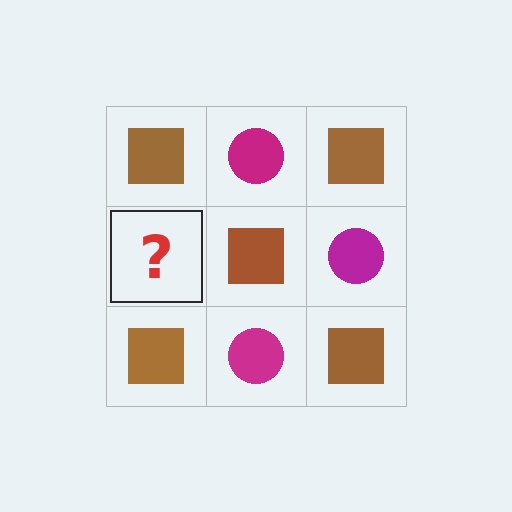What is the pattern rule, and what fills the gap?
The rule is that it alternates brown square and magenta circle in a checkerboard pattern. The gap should be filled with a magenta circle.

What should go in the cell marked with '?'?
The missing cell should contain a magenta circle.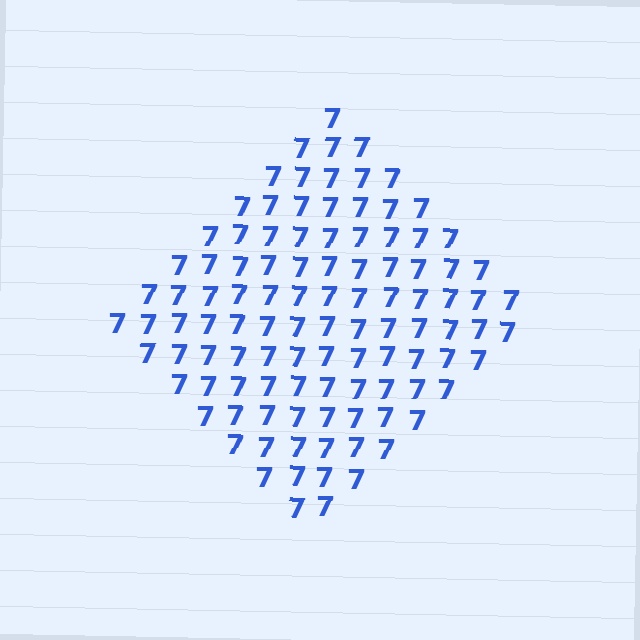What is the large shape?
The large shape is a diamond.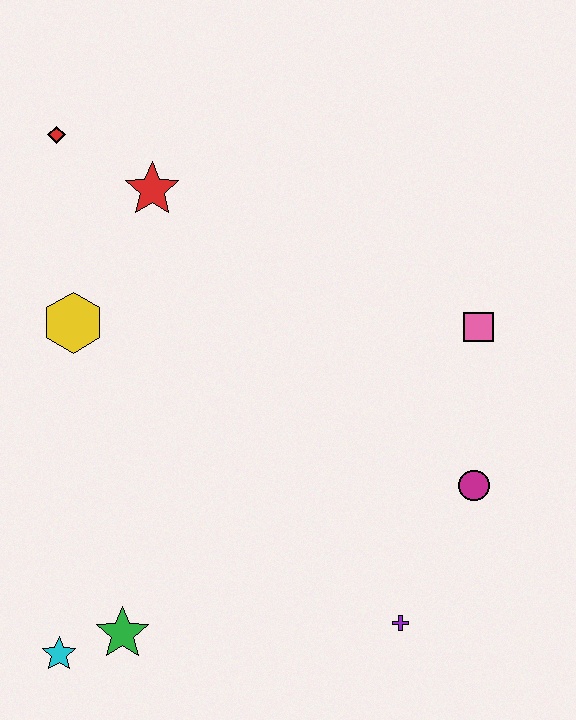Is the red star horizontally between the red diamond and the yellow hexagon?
No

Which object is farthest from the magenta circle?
The red diamond is farthest from the magenta circle.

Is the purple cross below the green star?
No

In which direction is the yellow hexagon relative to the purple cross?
The yellow hexagon is to the left of the purple cross.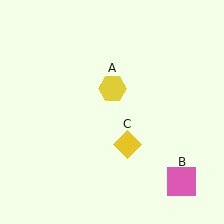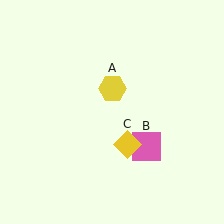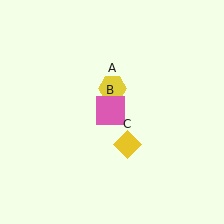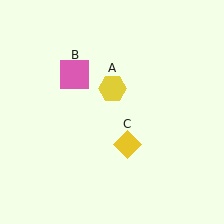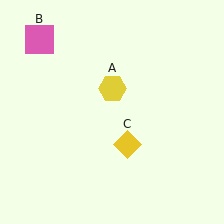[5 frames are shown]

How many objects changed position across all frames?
1 object changed position: pink square (object B).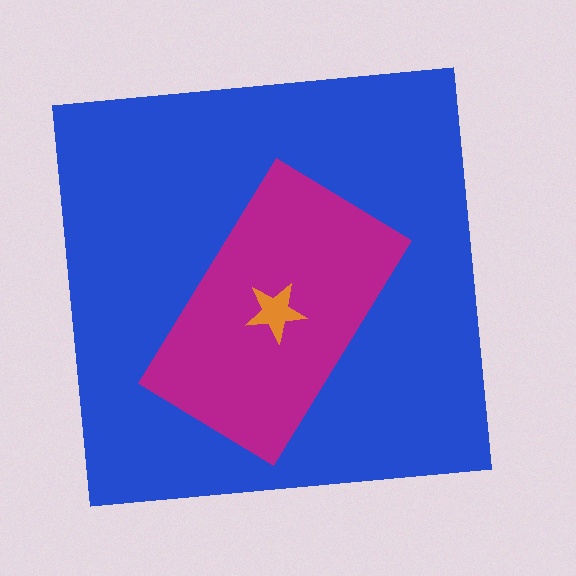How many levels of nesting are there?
3.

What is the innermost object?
The orange star.